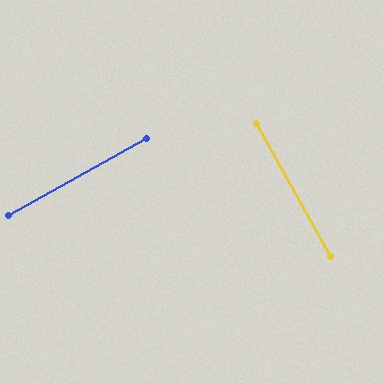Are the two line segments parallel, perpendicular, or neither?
Perpendicular — they meet at approximately 90°.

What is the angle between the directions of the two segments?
Approximately 90 degrees.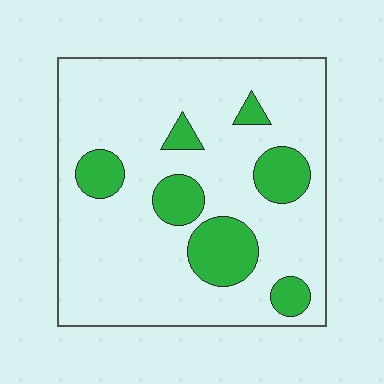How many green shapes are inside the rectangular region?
7.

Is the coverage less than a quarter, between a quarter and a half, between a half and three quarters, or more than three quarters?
Less than a quarter.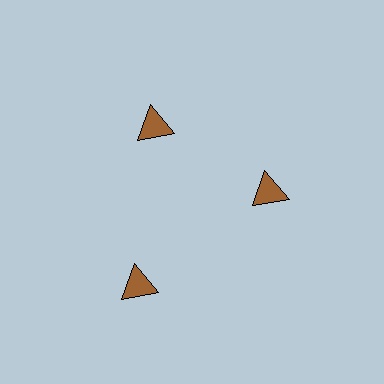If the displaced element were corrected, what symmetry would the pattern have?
It would have 3-fold rotational symmetry — the pattern would map onto itself every 120 degrees.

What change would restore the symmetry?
The symmetry would be restored by moving it inward, back onto the ring so that all 3 triangles sit at equal angles and equal distance from the center.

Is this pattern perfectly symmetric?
No. The 3 brown triangles are arranged in a ring, but one element near the 7 o'clock position is pushed outward from the center, breaking the 3-fold rotational symmetry.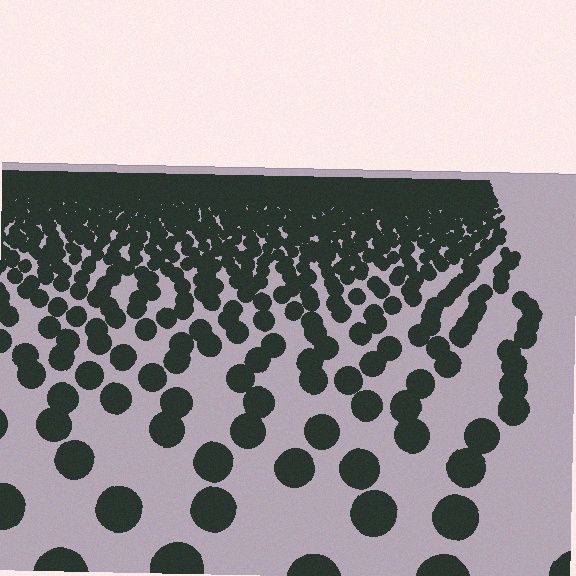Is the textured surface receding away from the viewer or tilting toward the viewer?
The surface is receding away from the viewer. Texture elements get smaller and denser toward the top.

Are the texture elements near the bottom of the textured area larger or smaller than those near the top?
Larger. Near the bottom, elements are closer to the viewer and appear at a bigger on-screen size.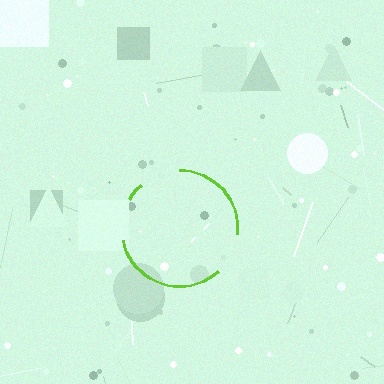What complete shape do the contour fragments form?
The contour fragments form a circle.